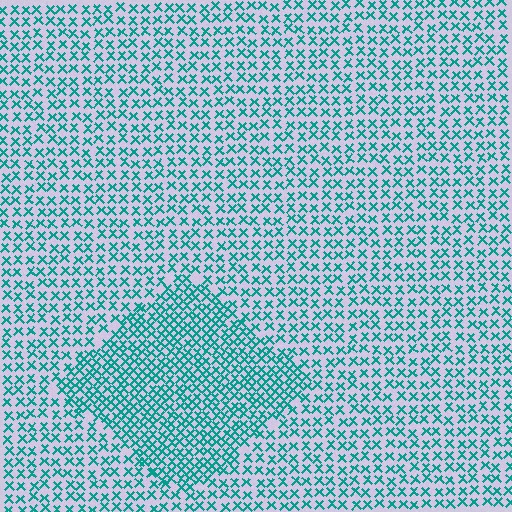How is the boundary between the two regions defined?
The boundary is defined by a change in element density (approximately 1.7x ratio). All elements are the same color, size, and shape.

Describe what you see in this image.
The image contains small teal elements arranged at two different densities. A diamond-shaped region is visible where the elements are more densely packed than the surrounding area.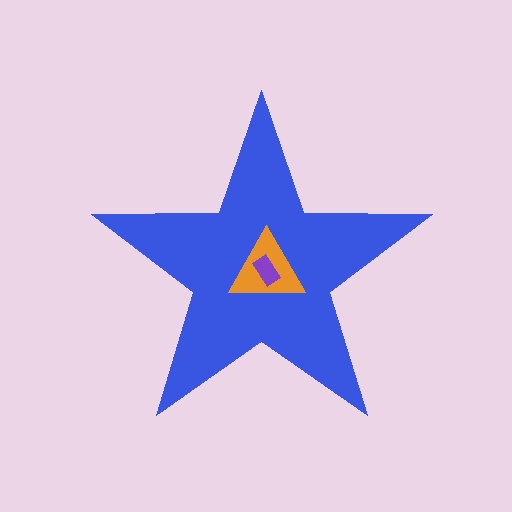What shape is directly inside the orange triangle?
The purple rectangle.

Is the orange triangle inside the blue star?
Yes.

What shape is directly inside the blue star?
The orange triangle.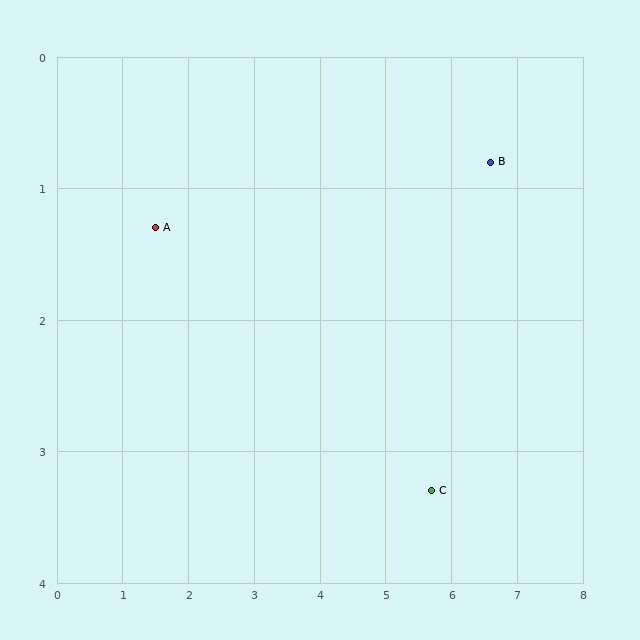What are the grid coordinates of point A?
Point A is at approximately (1.5, 1.3).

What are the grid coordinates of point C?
Point C is at approximately (5.7, 3.3).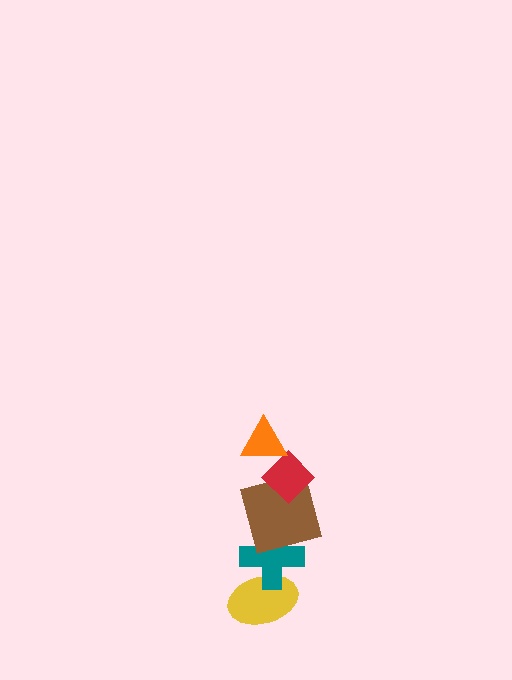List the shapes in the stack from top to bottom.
From top to bottom: the orange triangle, the red diamond, the brown square, the teal cross, the yellow ellipse.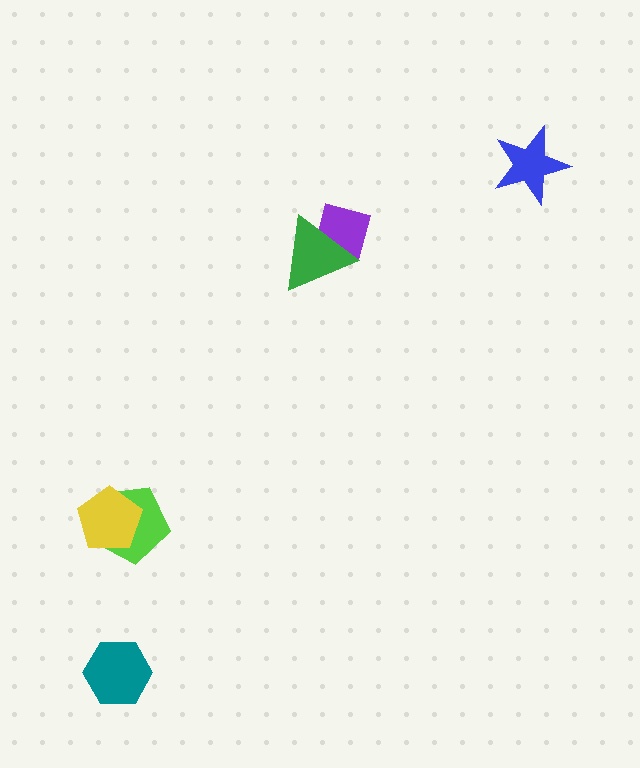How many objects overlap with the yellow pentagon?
1 object overlaps with the yellow pentagon.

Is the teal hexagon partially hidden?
No, no other shape covers it.